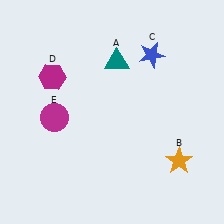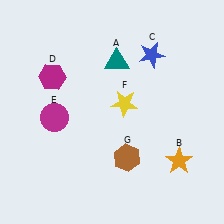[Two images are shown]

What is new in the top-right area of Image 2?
A yellow star (F) was added in the top-right area of Image 2.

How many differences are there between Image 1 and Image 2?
There are 2 differences between the two images.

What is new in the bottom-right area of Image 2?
A brown hexagon (G) was added in the bottom-right area of Image 2.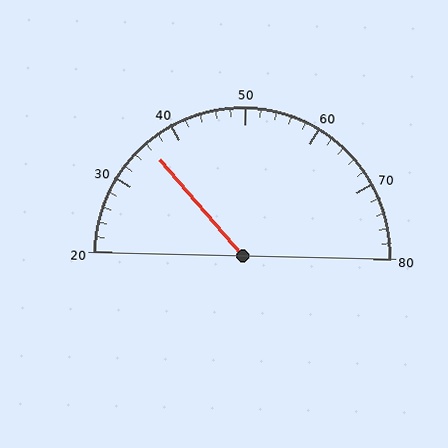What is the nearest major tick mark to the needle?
The nearest major tick mark is 40.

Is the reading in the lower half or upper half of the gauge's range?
The reading is in the lower half of the range (20 to 80).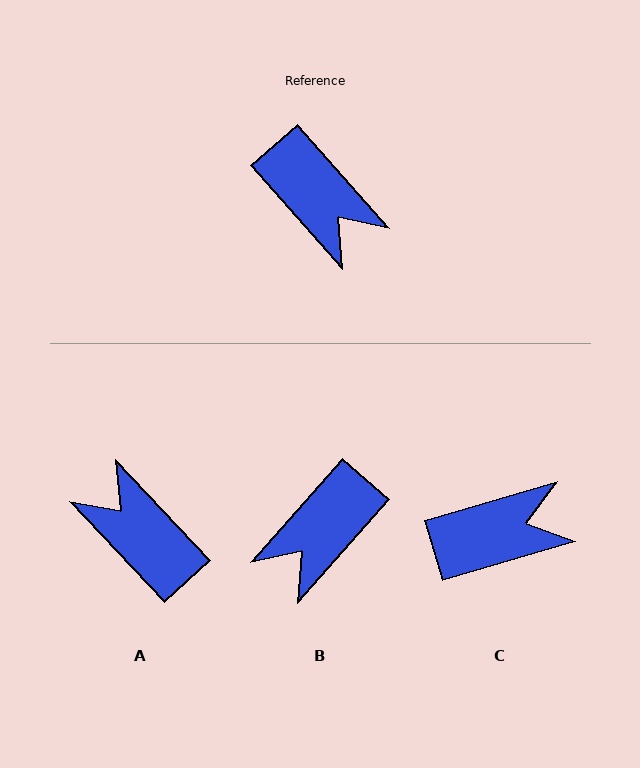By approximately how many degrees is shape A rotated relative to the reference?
Approximately 178 degrees clockwise.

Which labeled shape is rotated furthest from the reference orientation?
A, about 178 degrees away.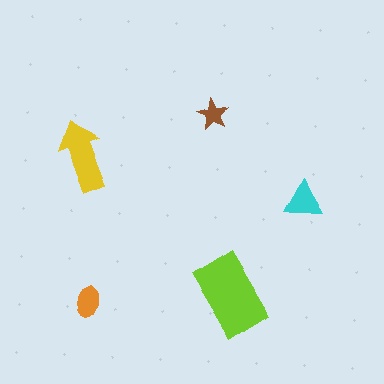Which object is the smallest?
The brown star.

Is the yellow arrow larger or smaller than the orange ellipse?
Larger.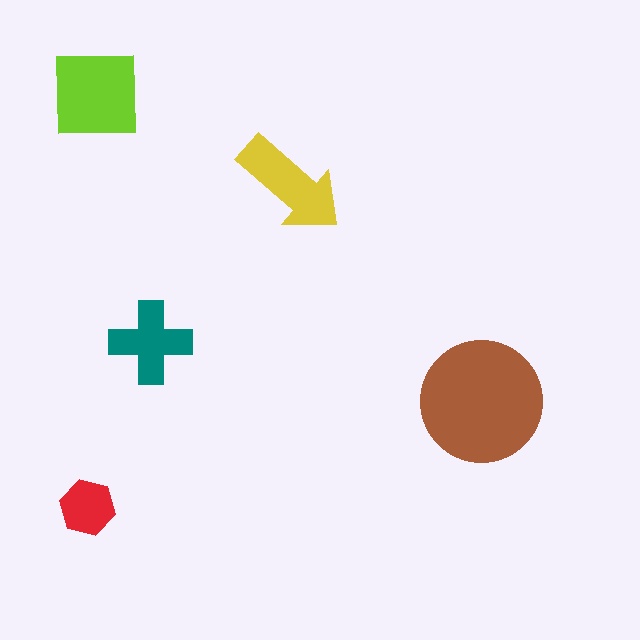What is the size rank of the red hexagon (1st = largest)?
5th.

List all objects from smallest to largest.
The red hexagon, the teal cross, the yellow arrow, the lime square, the brown circle.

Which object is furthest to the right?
The brown circle is rightmost.